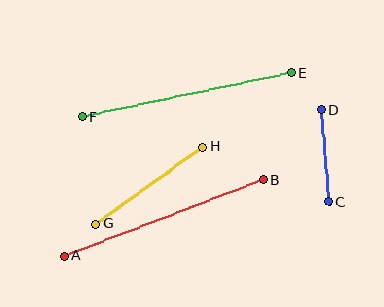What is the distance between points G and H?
The distance is approximately 132 pixels.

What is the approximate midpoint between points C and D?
The midpoint is at approximately (325, 156) pixels.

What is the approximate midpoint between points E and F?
The midpoint is at approximately (187, 95) pixels.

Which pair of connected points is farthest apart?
Points E and F are farthest apart.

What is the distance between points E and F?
The distance is approximately 213 pixels.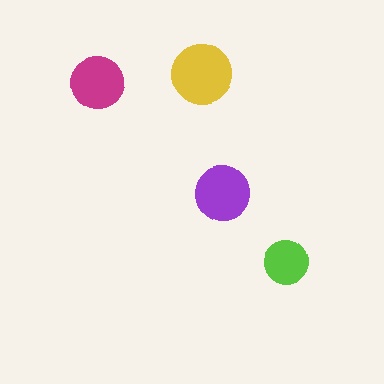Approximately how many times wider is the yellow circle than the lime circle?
About 1.5 times wider.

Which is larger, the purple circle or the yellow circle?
The yellow one.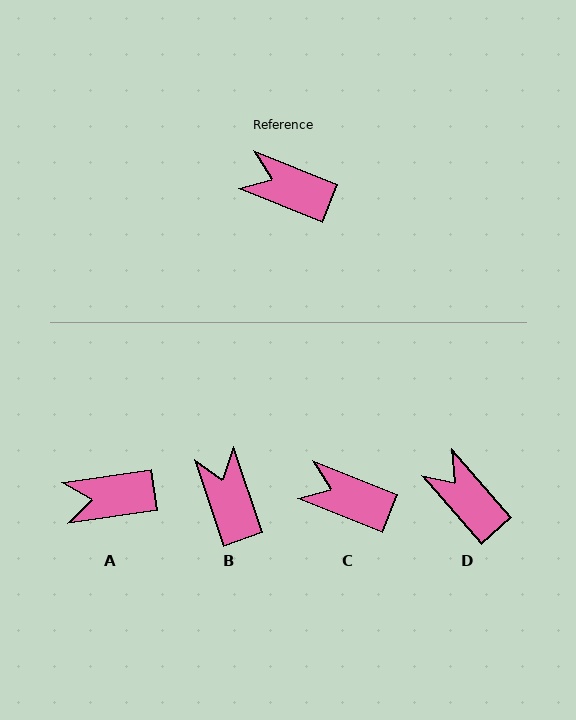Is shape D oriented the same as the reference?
No, it is off by about 27 degrees.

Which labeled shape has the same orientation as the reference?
C.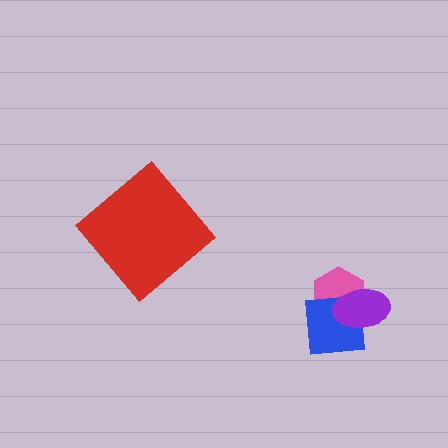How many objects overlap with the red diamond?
0 objects overlap with the red diamond.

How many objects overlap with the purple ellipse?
2 objects overlap with the purple ellipse.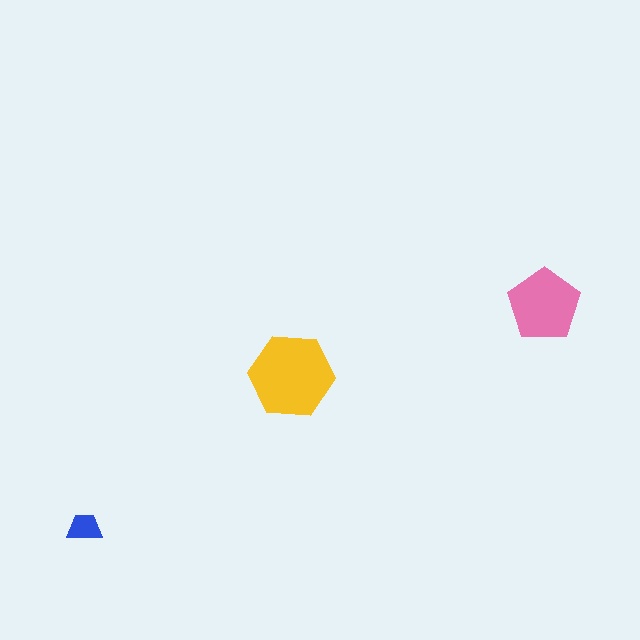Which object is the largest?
The yellow hexagon.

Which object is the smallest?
The blue trapezoid.